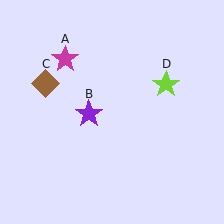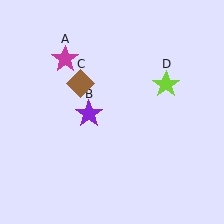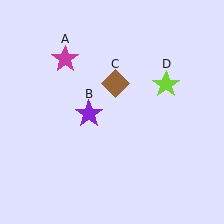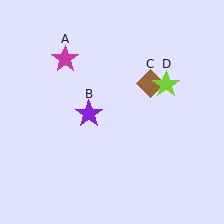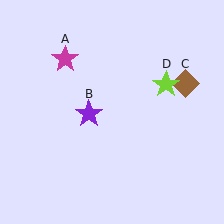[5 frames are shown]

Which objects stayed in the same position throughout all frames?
Magenta star (object A) and purple star (object B) and lime star (object D) remained stationary.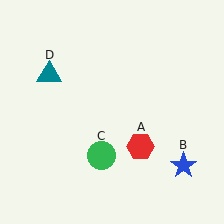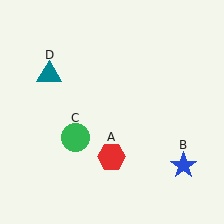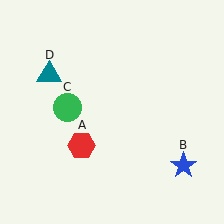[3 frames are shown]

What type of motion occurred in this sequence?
The red hexagon (object A), green circle (object C) rotated clockwise around the center of the scene.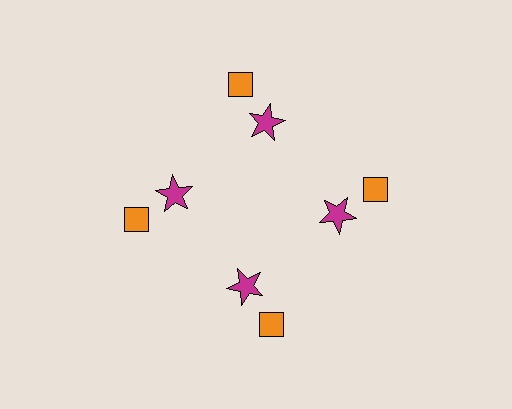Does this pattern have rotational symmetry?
Yes, this pattern has 4-fold rotational symmetry. It looks the same after rotating 90 degrees around the center.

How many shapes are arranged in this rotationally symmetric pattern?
There are 8 shapes, arranged in 4 groups of 2.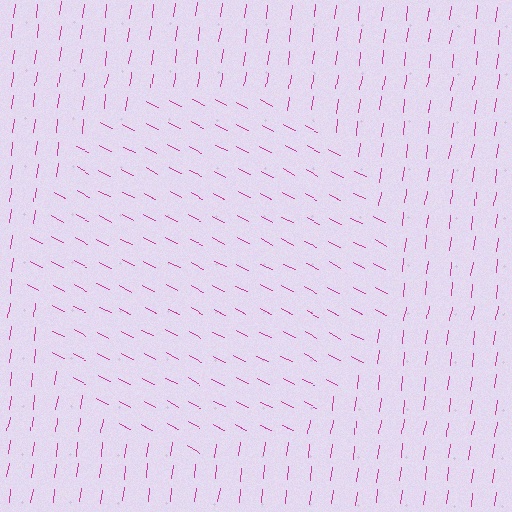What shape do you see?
I see a circle.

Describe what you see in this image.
The image is filled with small magenta line segments. A circle region in the image has lines oriented differently from the surrounding lines, creating a visible texture boundary.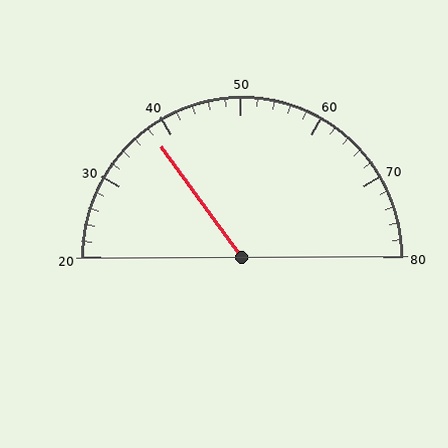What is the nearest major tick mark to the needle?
The nearest major tick mark is 40.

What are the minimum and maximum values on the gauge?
The gauge ranges from 20 to 80.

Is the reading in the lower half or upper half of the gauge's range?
The reading is in the lower half of the range (20 to 80).